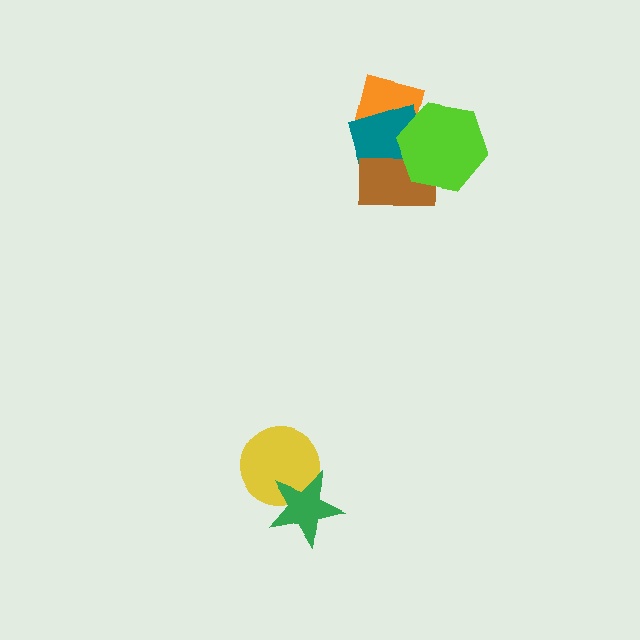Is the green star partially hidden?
No, no other shape covers it.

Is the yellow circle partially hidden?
Yes, it is partially covered by another shape.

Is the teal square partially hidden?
Yes, it is partially covered by another shape.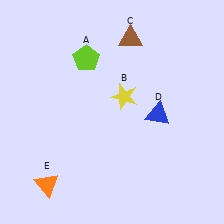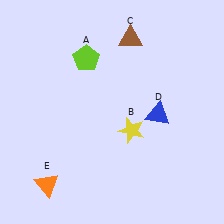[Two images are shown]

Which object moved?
The yellow star (B) moved down.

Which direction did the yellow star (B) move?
The yellow star (B) moved down.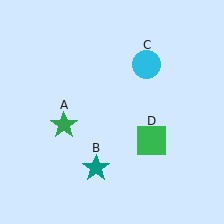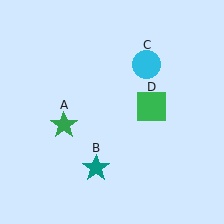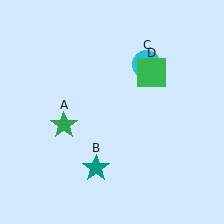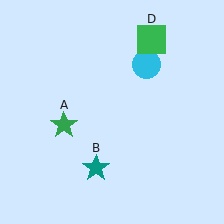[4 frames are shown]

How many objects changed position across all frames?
1 object changed position: green square (object D).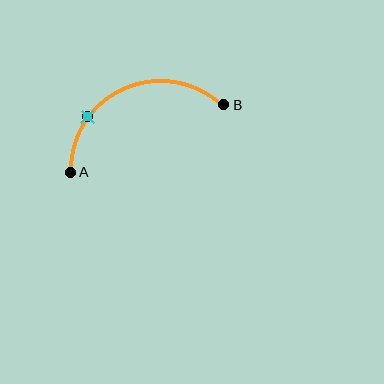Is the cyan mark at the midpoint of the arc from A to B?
No. The cyan mark lies on the arc but is closer to endpoint A. The arc midpoint would be at the point on the curve equidistant along the arc from both A and B.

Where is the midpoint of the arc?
The arc midpoint is the point on the curve farthest from the straight line joining A and B. It sits above that line.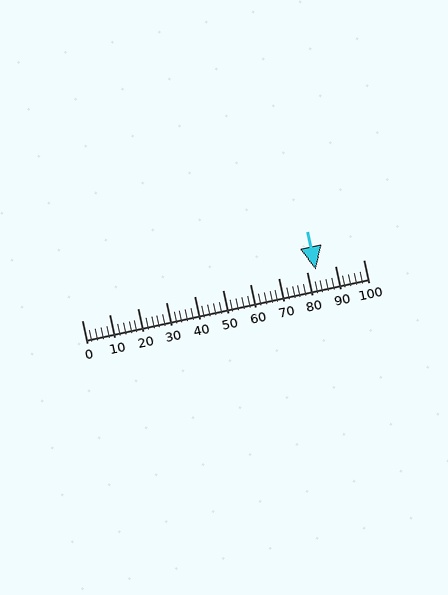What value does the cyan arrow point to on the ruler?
The cyan arrow points to approximately 83.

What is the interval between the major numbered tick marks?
The major tick marks are spaced 10 units apart.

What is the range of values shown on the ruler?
The ruler shows values from 0 to 100.